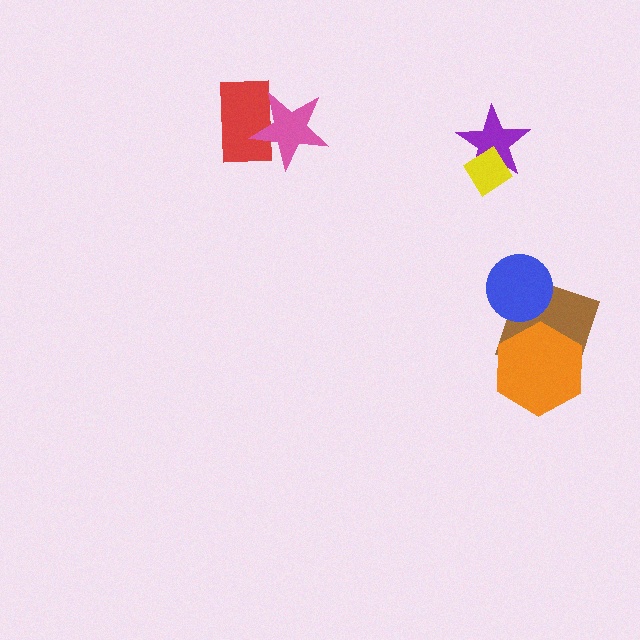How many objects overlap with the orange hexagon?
1 object overlaps with the orange hexagon.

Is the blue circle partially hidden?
No, no other shape covers it.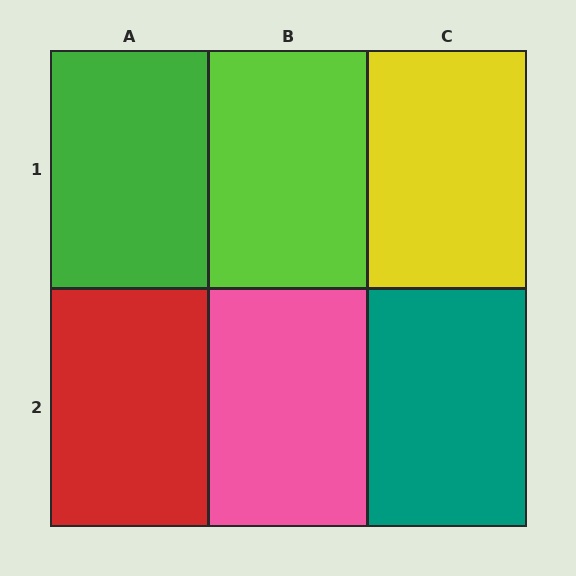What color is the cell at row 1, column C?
Yellow.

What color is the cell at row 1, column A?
Green.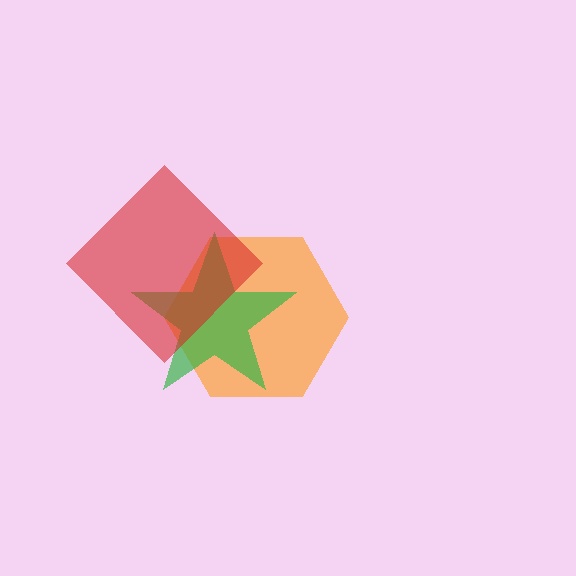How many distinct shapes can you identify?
There are 3 distinct shapes: an orange hexagon, a green star, a red diamond.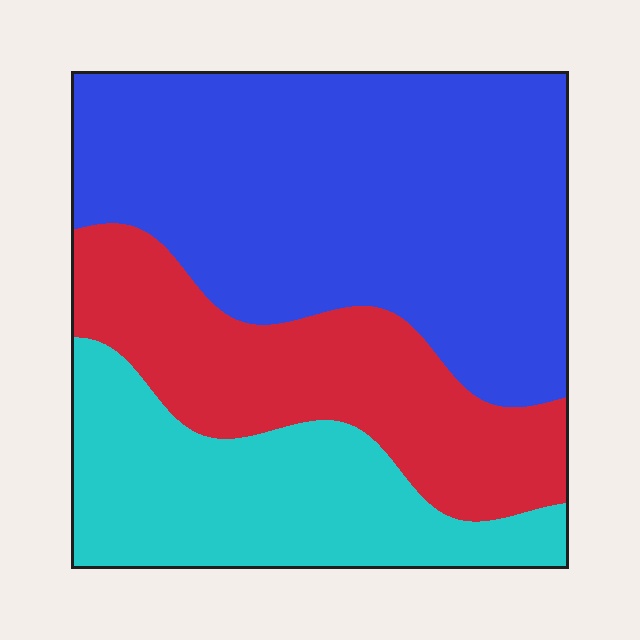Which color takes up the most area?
Blue, at roughly 50%.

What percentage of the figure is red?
Red covers 25% of the figure.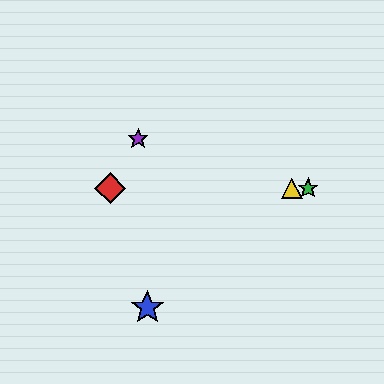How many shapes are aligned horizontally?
3 shapes (the red diamond, the green star, the yellow triangle) are aligned horizontally.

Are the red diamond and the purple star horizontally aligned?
No, the red diamond is at y≈188 and the purple star is at y≈139.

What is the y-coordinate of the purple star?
The purple star is at y≈139.